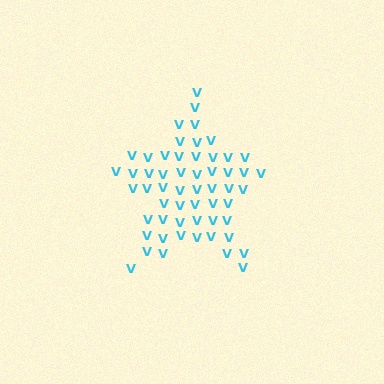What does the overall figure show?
The overall figure shows a star.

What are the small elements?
The small elements are letter V's.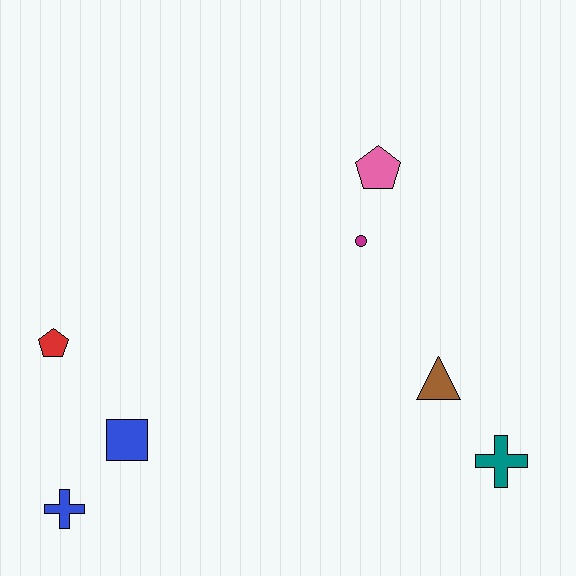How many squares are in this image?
There is 1 square.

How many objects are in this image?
There are 7 objects.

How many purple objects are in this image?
There are no purple objects.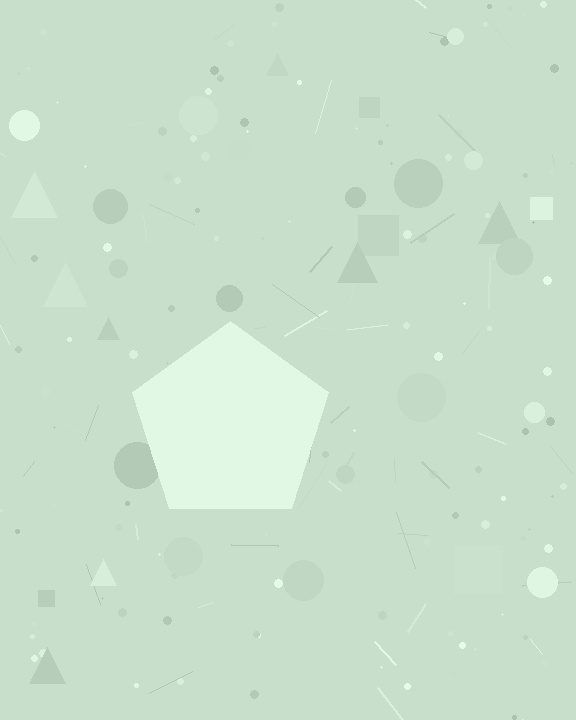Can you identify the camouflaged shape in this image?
The camouflaged shape is a pentagon.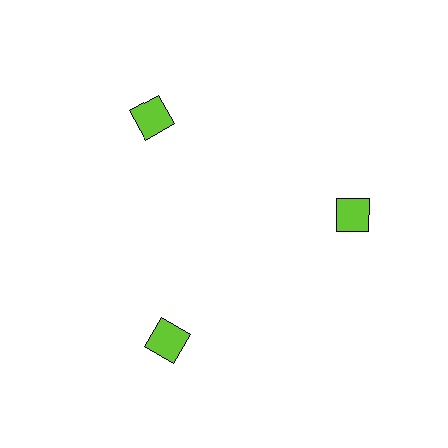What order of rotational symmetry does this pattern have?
This pattern has 3-fold rotational symmetry.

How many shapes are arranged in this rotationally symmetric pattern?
There are 3 shapes, arranged in 3 groups of 1.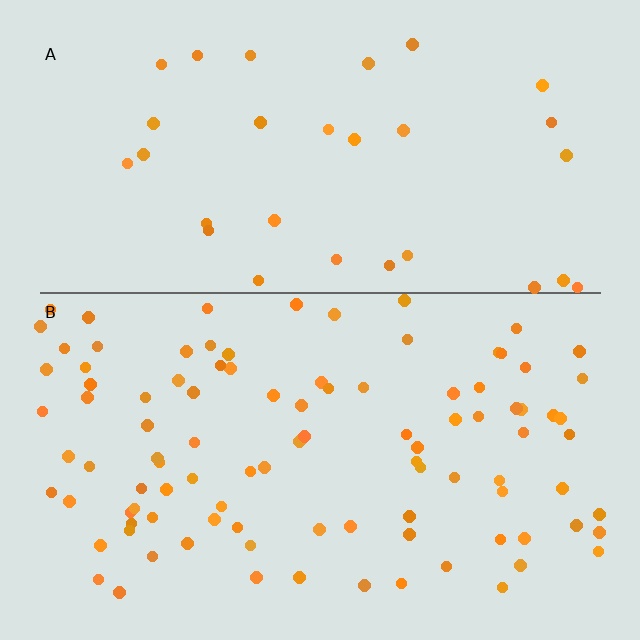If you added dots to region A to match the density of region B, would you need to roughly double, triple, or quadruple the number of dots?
Approximately triple.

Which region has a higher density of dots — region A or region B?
B (the bottom).